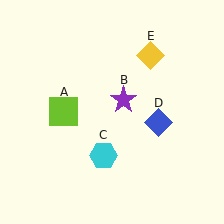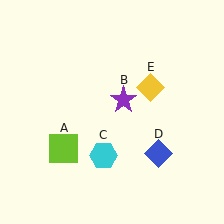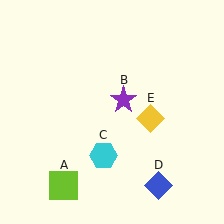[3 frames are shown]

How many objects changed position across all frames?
3 objects changed position: lime square (object A), blue diamond (object D), yellow diamond (object E).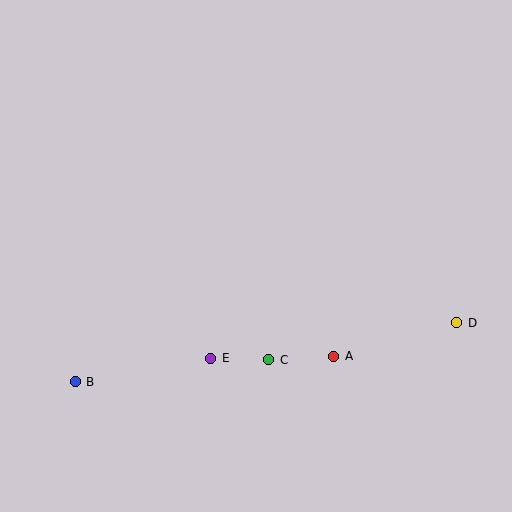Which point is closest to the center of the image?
Point C at (269, 360) is closest to the center.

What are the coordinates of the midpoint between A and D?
The midpoint between A and D is at (395, 339).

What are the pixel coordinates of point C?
Point C is at (269, 360).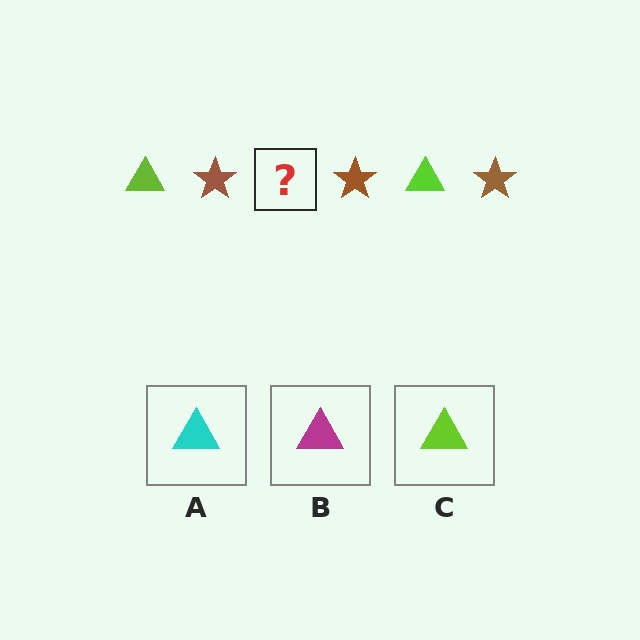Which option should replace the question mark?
Option C.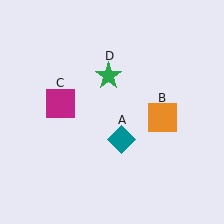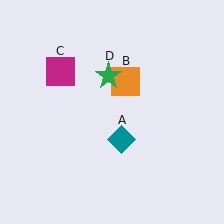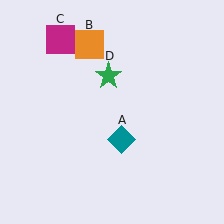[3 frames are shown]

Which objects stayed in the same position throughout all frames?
Teal diamond (object A) and green star (object D) remained stationary.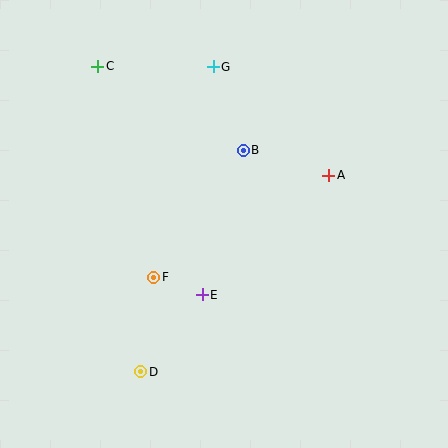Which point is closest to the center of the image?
Point E at (202, 295) is closest to the center.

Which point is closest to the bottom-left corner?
Point D is closest to the bottom-left corner.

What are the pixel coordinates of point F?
Point F is at (154, 277).